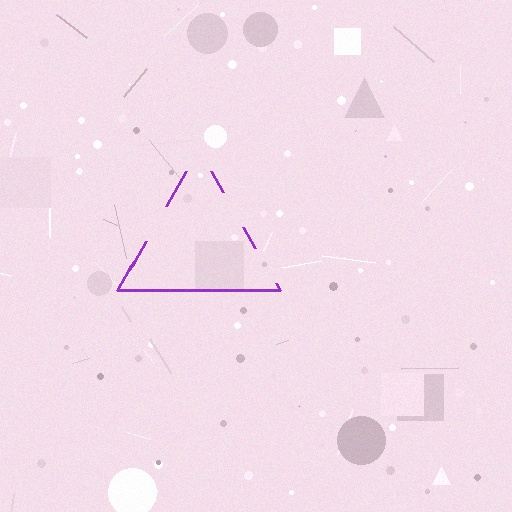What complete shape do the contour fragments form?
The contour fragments form a triangle.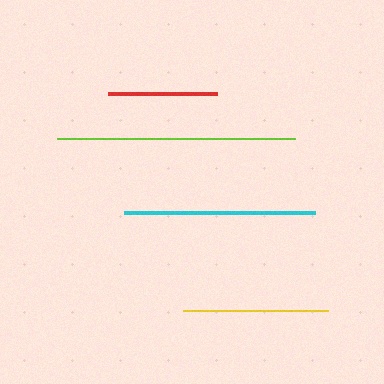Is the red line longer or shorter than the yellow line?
The yellow line is longer than the red line.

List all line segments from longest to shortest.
From longest to shortest: lime, cyan, yellow, red.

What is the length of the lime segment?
The lime segment is approximately 238 pixels long.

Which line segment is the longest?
The lime line is the longest at approximately 238 pixels.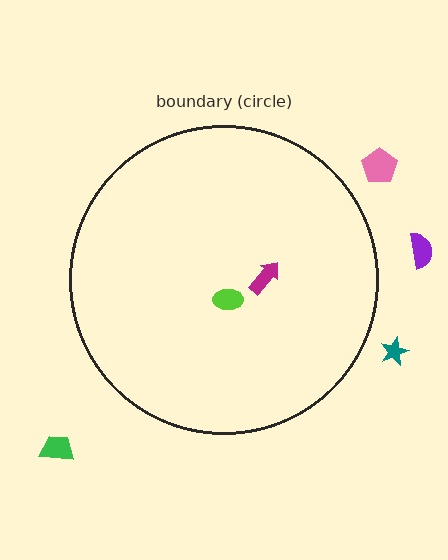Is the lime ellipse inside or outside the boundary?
Inside.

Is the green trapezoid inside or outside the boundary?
Outside.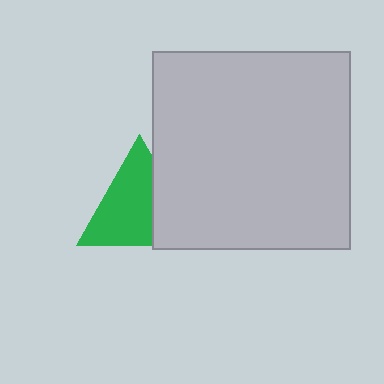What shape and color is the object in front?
The object in front is a light gray square.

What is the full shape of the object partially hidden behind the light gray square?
The partially hidden object is a green triangle.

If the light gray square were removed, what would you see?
You would see the complete green triangle.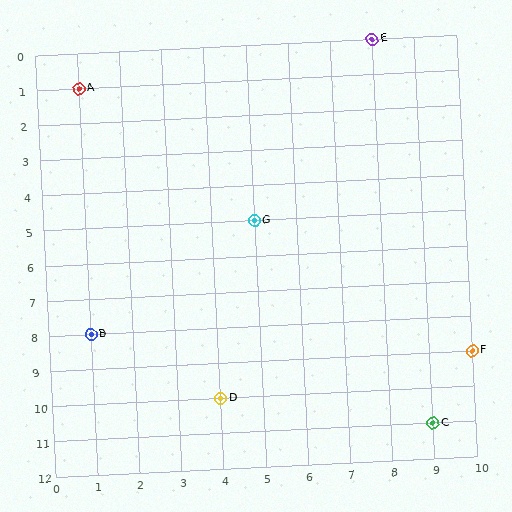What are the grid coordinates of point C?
Point C is at grid coordinates (9, 11).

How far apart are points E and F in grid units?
Points E and F are 2 columns and 9 rows apart (about 9.2 grid units diagonally).